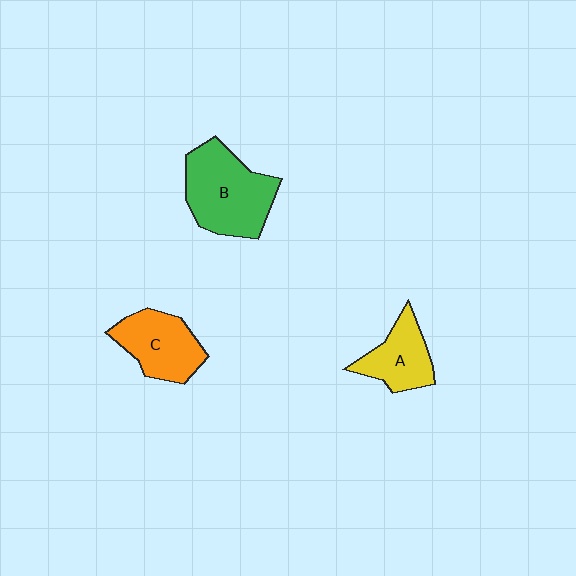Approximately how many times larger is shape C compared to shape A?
Approximately 1.2 times.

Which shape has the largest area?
Shape B (green).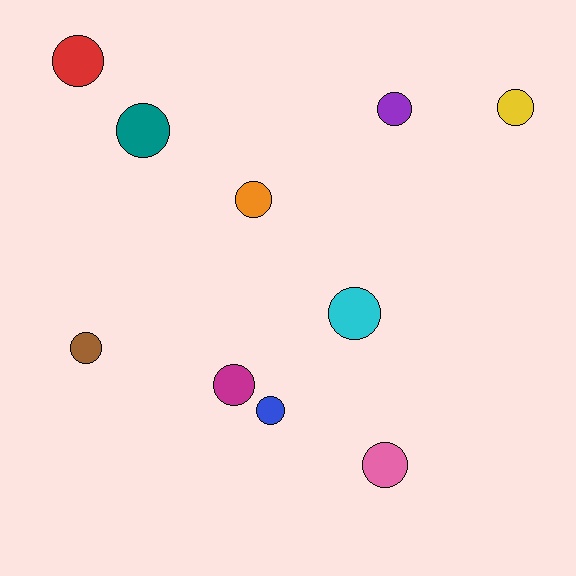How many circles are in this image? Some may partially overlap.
There are 10 circles.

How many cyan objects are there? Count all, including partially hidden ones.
There is 1 cyan object.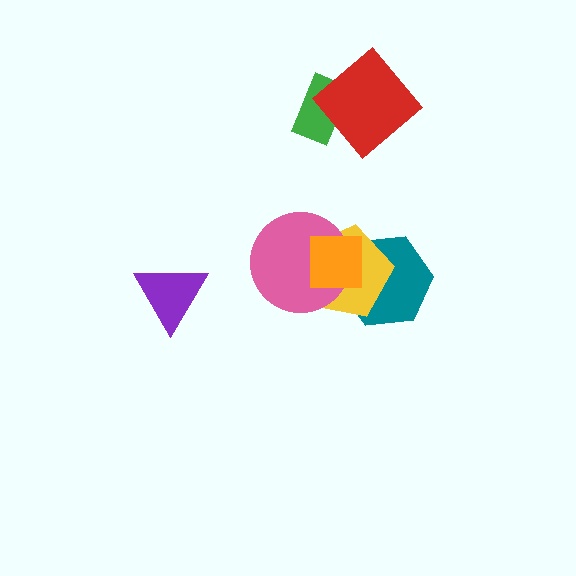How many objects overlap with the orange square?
3 objects overlap with the orange square.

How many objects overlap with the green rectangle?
1 object overlaps with the green rectangle.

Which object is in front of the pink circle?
The orange square is in front of the pink circle.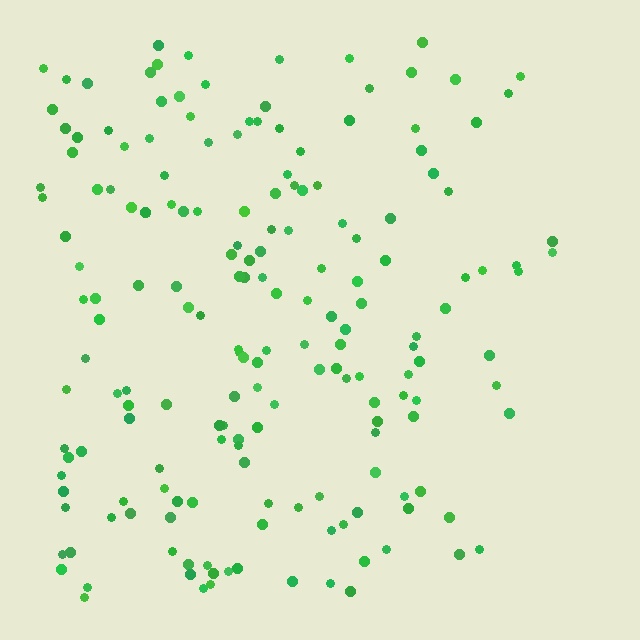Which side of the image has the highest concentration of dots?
The left.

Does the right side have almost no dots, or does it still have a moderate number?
Still a moderate number, just noticeably fewer than the left.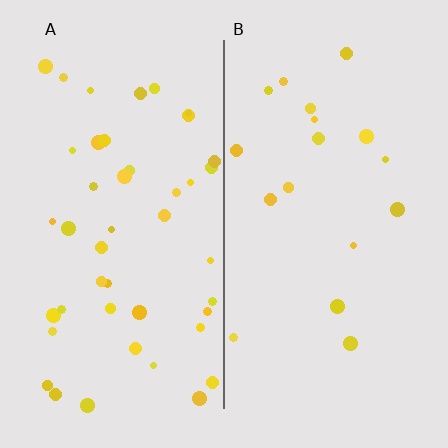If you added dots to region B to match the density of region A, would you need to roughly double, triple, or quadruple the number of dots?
Approximately triple.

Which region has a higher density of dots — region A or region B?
A (the left).